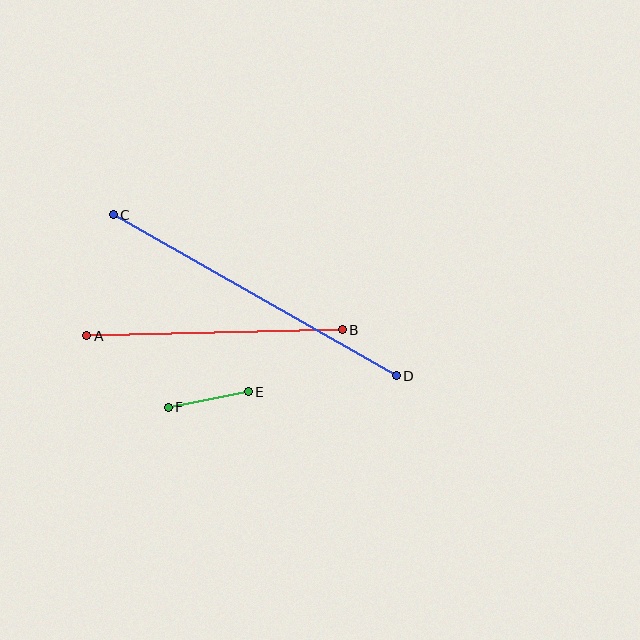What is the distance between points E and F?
The distance is approximately 81 pixels.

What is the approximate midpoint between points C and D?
The midpoint is at approximately (255, 295) pixels.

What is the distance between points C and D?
The distance is approximately 326 pixels.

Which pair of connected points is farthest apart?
Points C and D are farthest apart.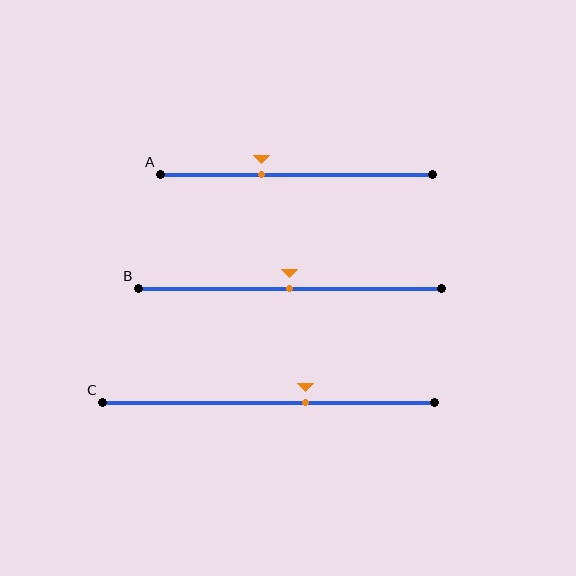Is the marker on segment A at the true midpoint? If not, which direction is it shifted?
No, the marker on segment A is shifted to the left by about 13% of the segment length.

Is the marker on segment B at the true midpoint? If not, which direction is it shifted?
Yes, the marker on segment B is at the true midpoint.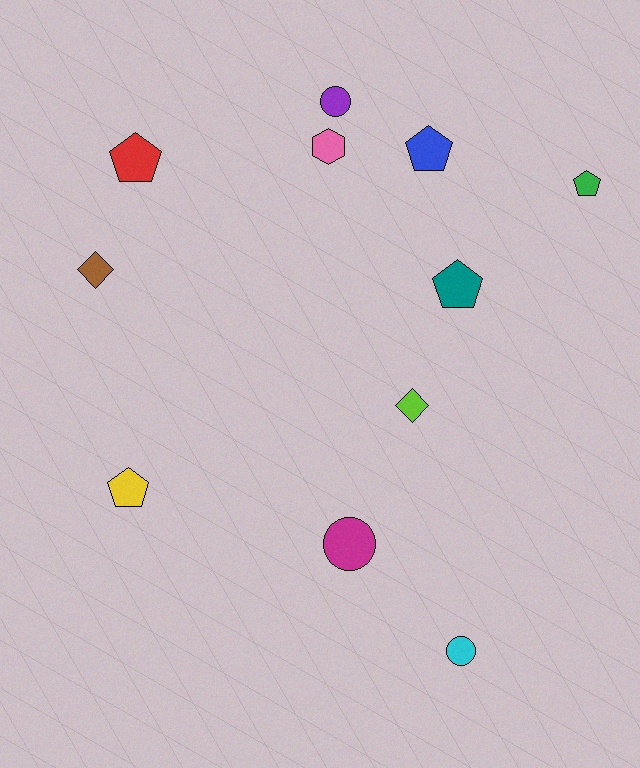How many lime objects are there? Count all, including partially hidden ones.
There is 1 lime object.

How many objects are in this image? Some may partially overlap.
There are 11 objects.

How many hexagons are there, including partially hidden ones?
There is 1 hexagon.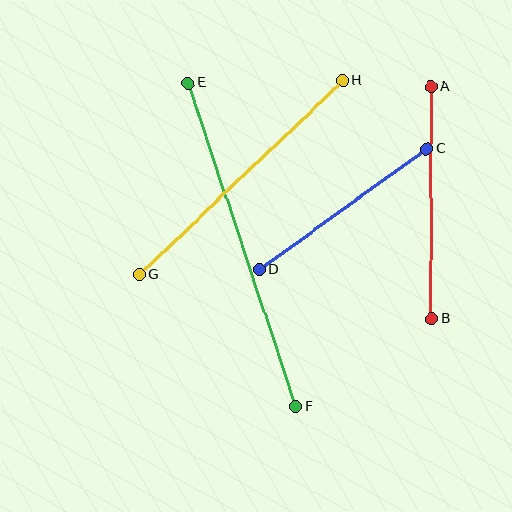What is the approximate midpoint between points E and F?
The midpoint is at approximately (242, 244) pixels.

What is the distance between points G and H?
The distance is approximately 281 pixels.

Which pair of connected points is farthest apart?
Points E and F are farthest apart.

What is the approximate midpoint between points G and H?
The midpoint is at approximately (241, 177) pixels.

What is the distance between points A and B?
The distance is approximately 232 pixels.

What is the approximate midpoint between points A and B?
The midpoint is at approximately (431, 203) pixels.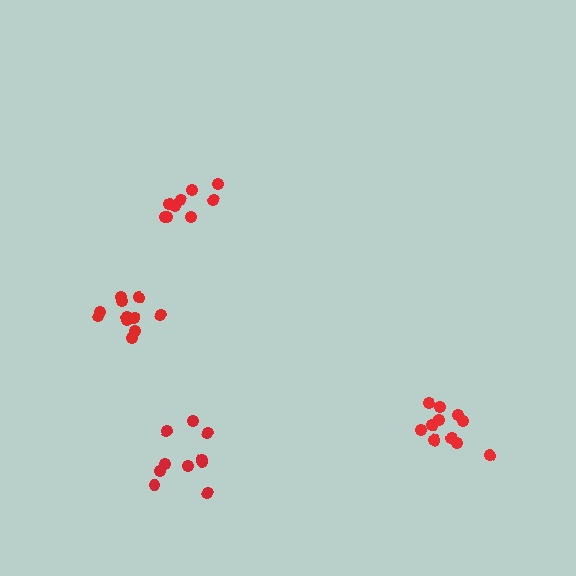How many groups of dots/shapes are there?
There are 4 groups.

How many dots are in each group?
Group 1: 9 dots, Group 2: 10 dots, Group 3: 12 dots, Group 4: 11 dots (42 total).